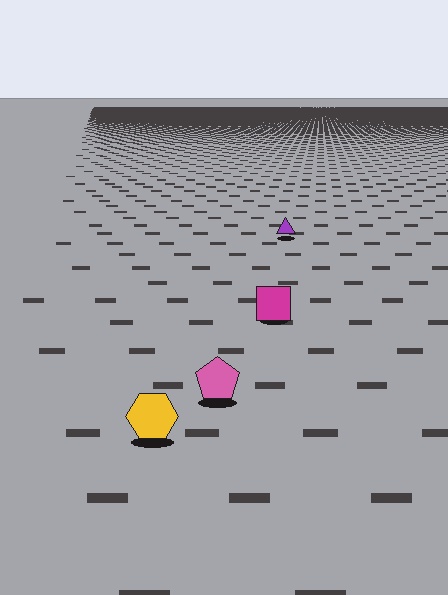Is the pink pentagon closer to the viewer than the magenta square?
Yes. The pink pentagon is closer — you can tell from the texture gradient: the ground texture is coarser near it.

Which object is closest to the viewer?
The yellow hexagon is closest. The texture marks near it are larger and more spread out.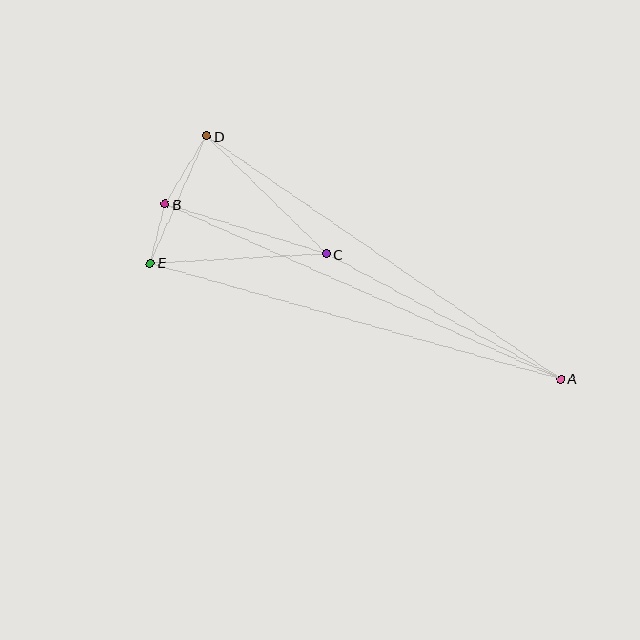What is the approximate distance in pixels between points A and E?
The distance between A and E is approximately 426 pixels.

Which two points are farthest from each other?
Points A and B are farthest from each other.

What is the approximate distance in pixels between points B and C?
The distance between B and C is approximately 169 pixels.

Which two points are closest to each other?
Points B and E are closest to each other.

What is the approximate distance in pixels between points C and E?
The distance between C and E is approximately 176 pixels.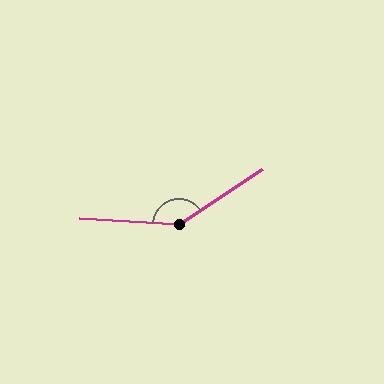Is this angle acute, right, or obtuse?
It is obtuse.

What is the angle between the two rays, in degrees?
Approximately 143 degrees.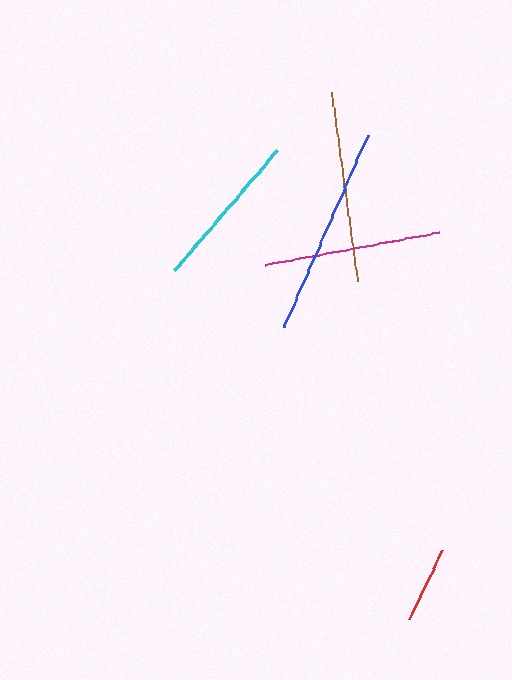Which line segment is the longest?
The blue line is the longest at approximately 210 pixels.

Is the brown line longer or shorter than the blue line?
The blue line is longer than the brown line.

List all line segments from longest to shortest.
From longest to shortest: blue, brown, magenta, cyan, red.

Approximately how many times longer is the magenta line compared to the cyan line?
The magenta line is approximately 1.1 times the length of the cyan line.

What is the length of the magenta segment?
The magenta segment is approximately 177 pixels long.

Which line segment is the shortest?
The red line is the shortest at approximately 76 pixels.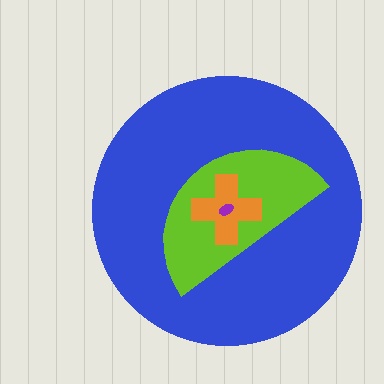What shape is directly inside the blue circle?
The lime semicircle.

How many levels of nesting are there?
4.